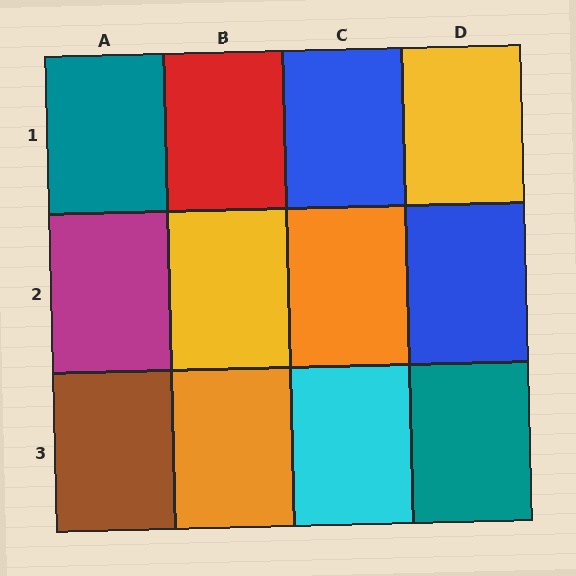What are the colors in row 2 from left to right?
Magenta, yellow, orange, blue.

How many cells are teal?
2 cells are teal.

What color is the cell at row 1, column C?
Blue.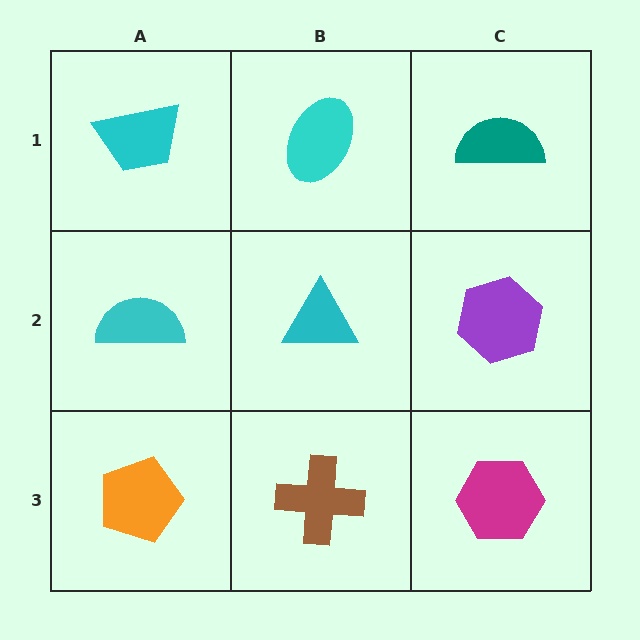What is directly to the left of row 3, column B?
An orange pentagon.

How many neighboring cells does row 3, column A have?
2.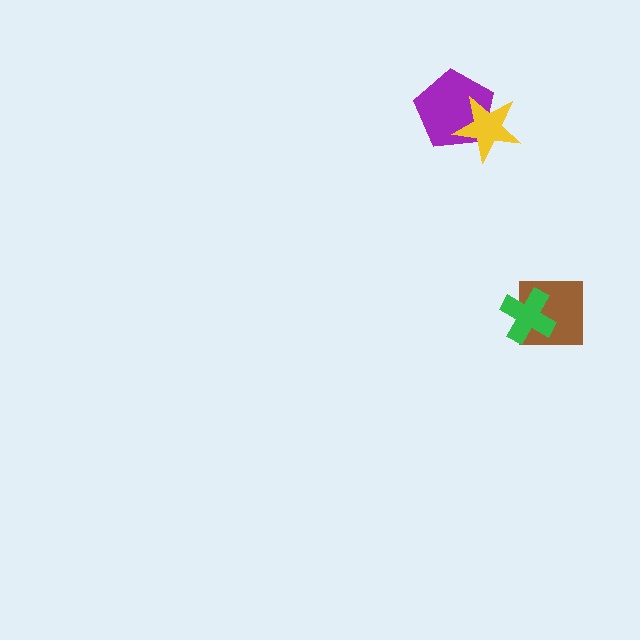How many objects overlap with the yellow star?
1 object overlaps with the yellow star.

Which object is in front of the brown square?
The green cross is in front of the brown square.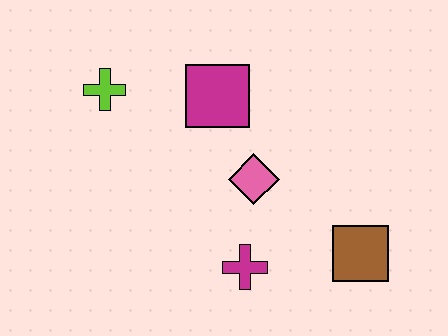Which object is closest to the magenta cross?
The pink diamond is closest to the magenta cross.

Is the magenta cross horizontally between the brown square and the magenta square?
Yes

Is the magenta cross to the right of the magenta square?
Yes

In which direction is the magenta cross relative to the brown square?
The magenta cross is to the left of the brown square.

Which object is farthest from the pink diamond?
The lime cross is farthest from the pink diamond.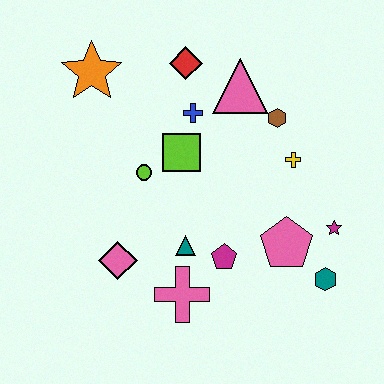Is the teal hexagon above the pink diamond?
No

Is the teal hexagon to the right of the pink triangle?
Yes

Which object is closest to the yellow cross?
The brown hexagon is closest to the yellow cross.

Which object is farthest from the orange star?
The teal hexagon is farthest from the orange star.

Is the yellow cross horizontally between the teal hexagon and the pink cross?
Yes